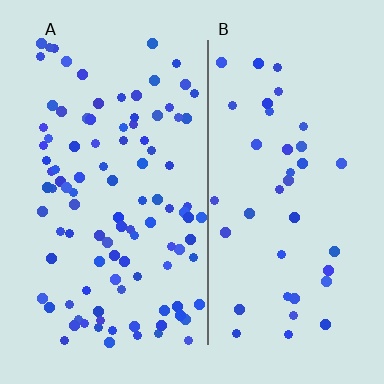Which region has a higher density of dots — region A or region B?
A (the left).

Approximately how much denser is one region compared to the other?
Approximately 2.6× — region A over region B.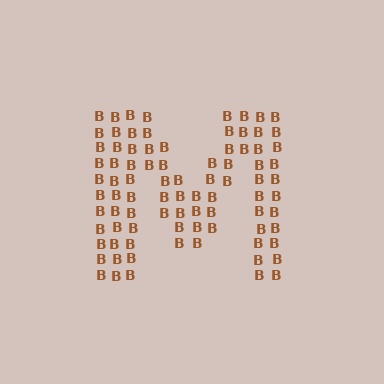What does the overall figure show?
The overall figure shows the letter M.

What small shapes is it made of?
It is made of small letter B's.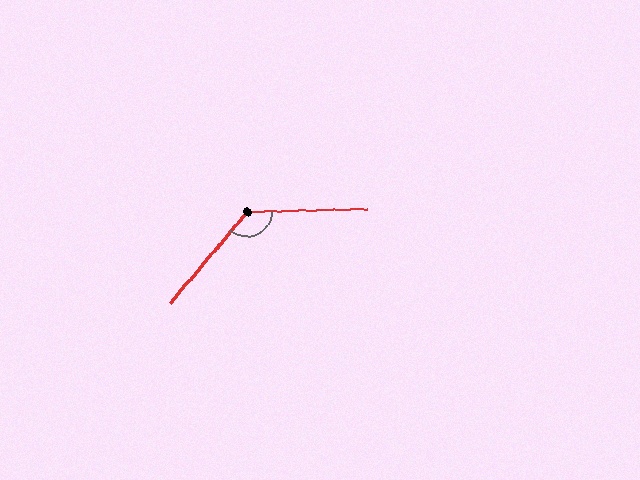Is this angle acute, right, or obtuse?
It is obtuse.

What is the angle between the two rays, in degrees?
Approximately 132 degrees.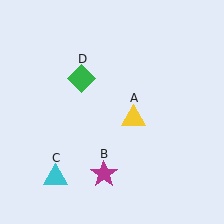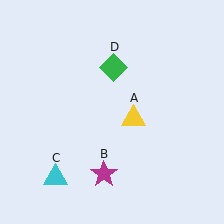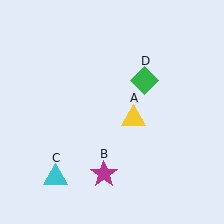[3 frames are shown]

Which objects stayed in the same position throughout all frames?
Yellow triangle (object A) and magenta star (object B) and cyan triangle (object C) remained stationary.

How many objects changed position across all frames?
1 object changed position: green diamond (object D).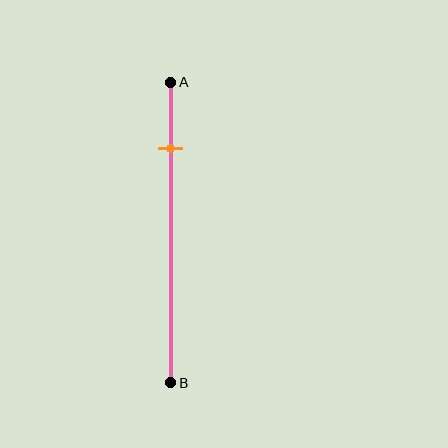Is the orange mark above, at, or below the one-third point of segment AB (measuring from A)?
The orange mark is above the one-third point of segment AB.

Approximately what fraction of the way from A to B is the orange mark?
The orange mark is approximately 20% of the way from A to B.